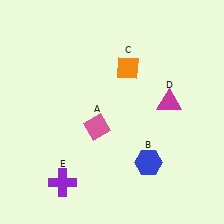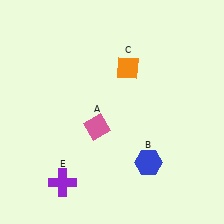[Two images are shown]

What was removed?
The magenta triangle (D) was removed in Image 2.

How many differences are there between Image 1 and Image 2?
There is 1 difference between the two images.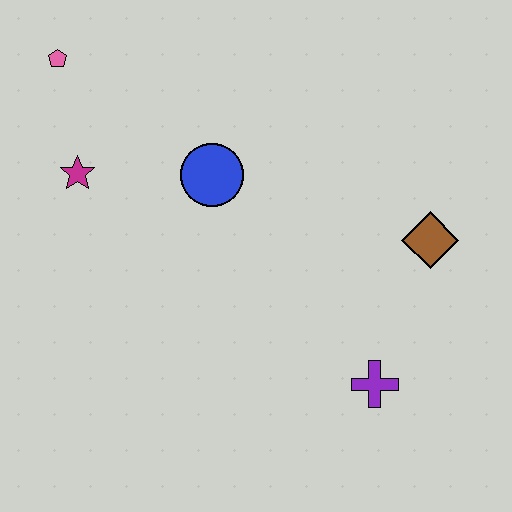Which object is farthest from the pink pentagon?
The purple cross is farthest from the pink pentagon.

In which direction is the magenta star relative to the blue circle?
The magenta star is to the left of the blue circle.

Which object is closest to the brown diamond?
The purple cross is closest to the brown diamond.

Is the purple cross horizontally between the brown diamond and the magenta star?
Yes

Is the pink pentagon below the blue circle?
No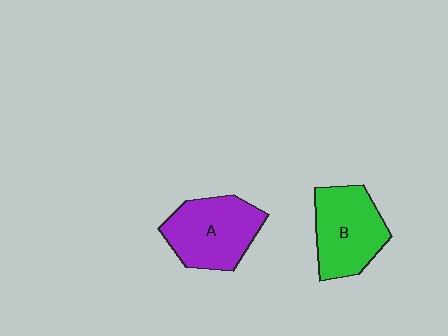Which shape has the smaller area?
Shape B (green).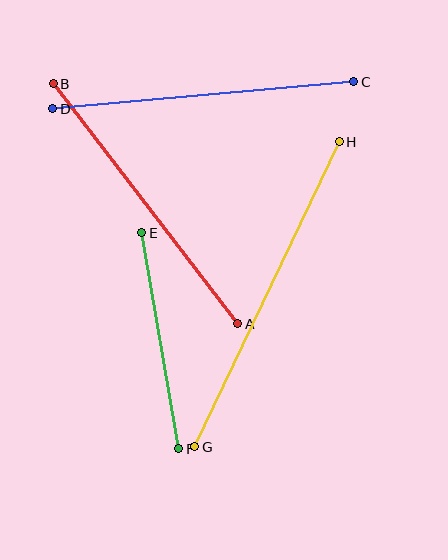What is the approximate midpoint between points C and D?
The midpoint is at approximately (203, 95) pixels.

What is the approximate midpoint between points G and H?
The midpoint is at approximately (267, 294) pixels.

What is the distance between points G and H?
The distance is approximately 337 pixels.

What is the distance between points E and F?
The distance is approximately 219 pixels.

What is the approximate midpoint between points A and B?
The midpoint is at approximately (146, 204) pixels.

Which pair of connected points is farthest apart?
Points G and H are farthest apart.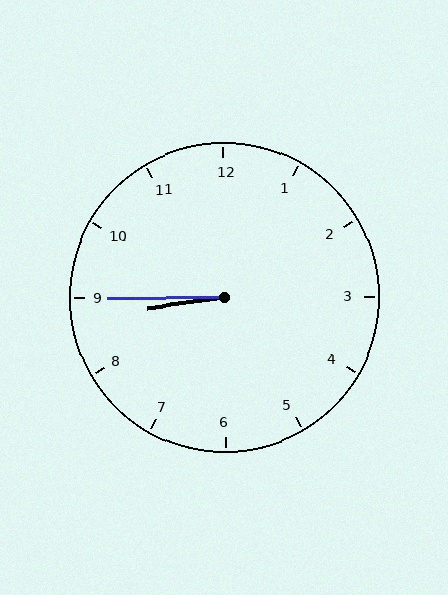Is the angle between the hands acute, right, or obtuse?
It is acute.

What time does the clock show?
8:45.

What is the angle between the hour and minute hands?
Approximately 8 degrees.